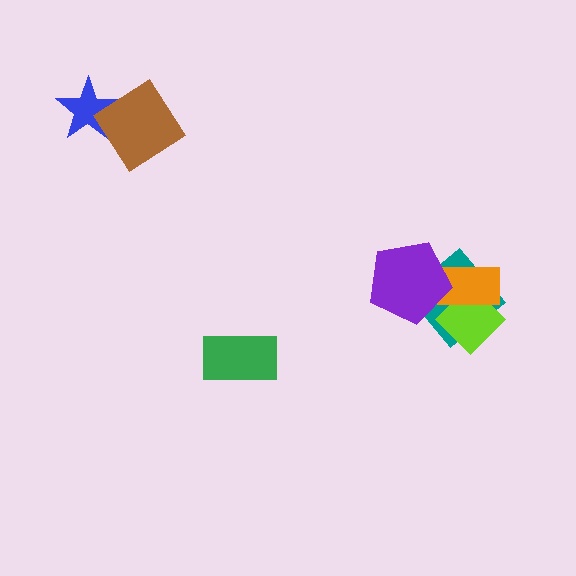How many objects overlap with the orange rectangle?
3 objects overlap with the orange rectangle.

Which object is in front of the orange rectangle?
The purple pentagon is in front of the orange rectangle.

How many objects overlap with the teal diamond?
3 objects overlap with the teal diamond.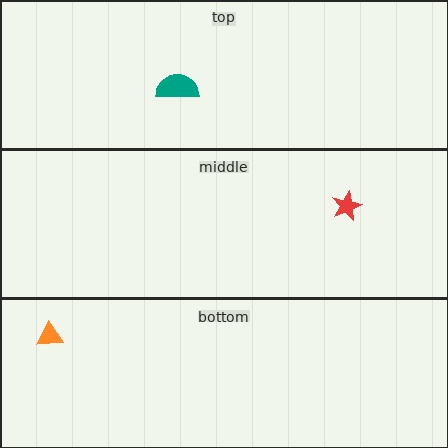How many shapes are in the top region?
1.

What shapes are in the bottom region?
The orange triangle.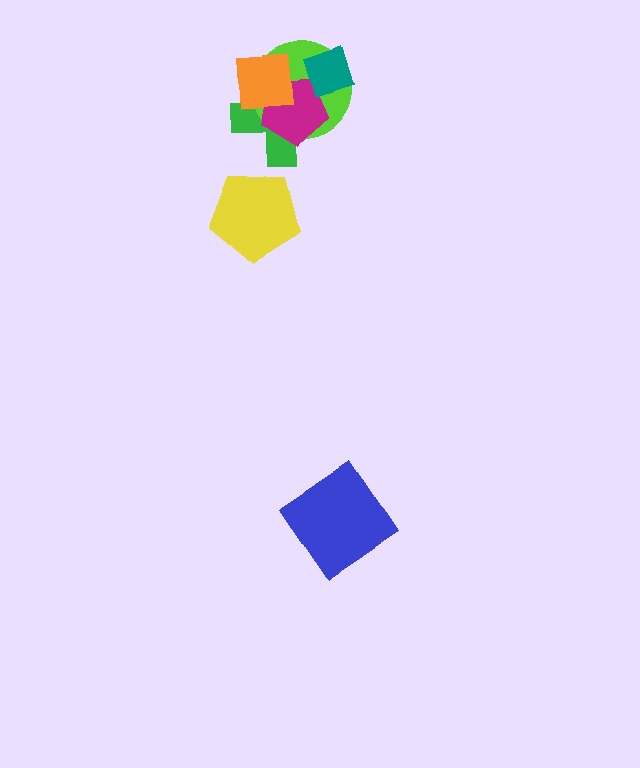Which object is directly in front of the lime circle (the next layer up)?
The magenta pentagon is directly in front of the lime circle.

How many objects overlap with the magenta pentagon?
4 objects overlap with the magenta pentagon.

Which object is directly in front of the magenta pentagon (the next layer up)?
The orange square is directly in front of the magenta pentagon.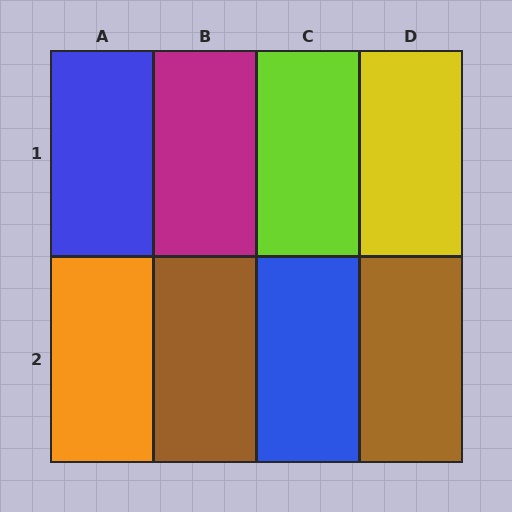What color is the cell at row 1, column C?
Lime.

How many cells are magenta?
1 cell is magenta.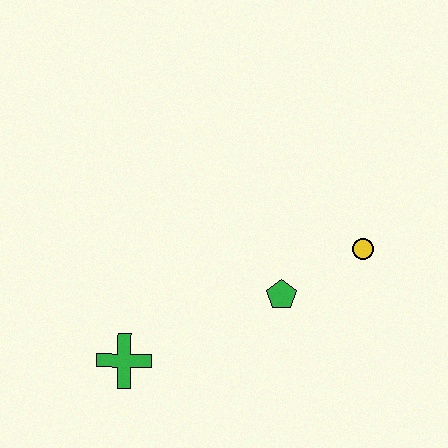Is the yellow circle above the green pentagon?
Yes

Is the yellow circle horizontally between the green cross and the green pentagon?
No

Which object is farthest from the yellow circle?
The green cross is farthest from the yellow circle.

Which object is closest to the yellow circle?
The green pentagon is closest to the yellow circle.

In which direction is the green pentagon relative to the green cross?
The green pentagon is to the right of the green cross.